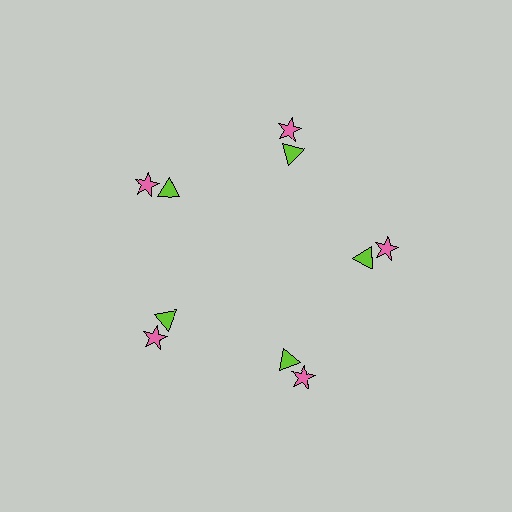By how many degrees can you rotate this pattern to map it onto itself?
The pattern maps onto itself every 72 degrees of rotation.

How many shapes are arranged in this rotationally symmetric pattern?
There are 10 shapes, arranged in 5 groups of 2.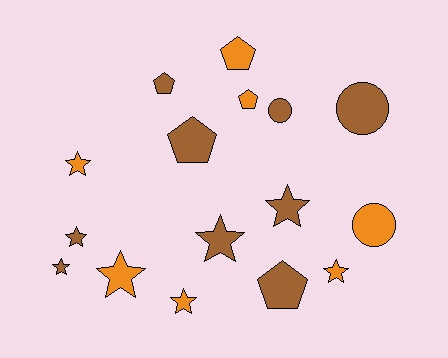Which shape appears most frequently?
Star, with 8 objects.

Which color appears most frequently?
Brown, with 9 objects.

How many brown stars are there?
There are 4 brown stars.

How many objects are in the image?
There are 16 objects.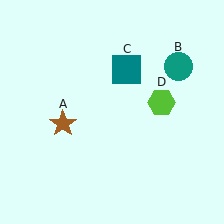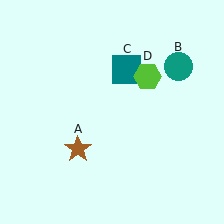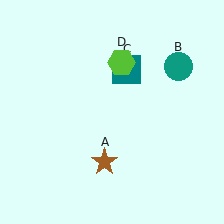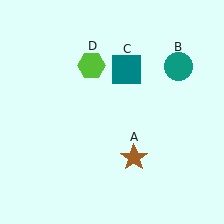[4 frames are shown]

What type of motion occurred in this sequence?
The brown star (object A), lime hexagon (object D) rotated counterclockwise around the center of the scene.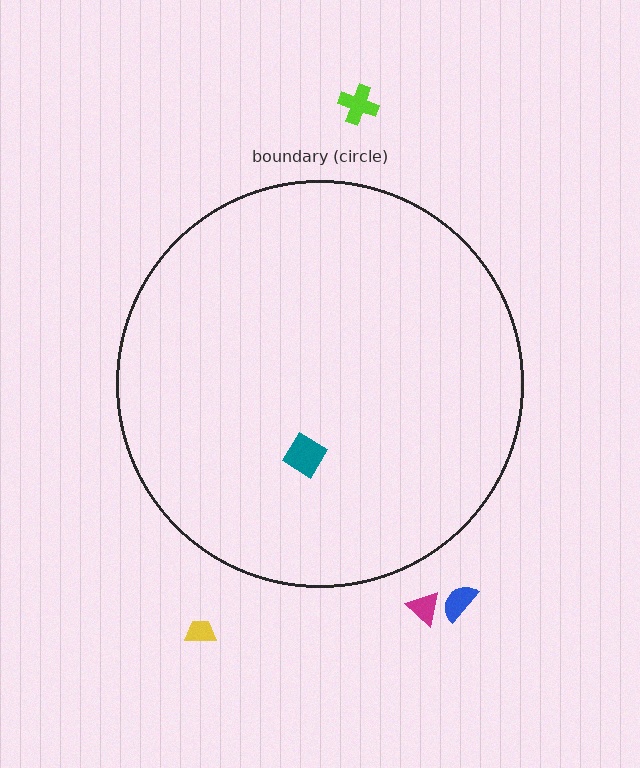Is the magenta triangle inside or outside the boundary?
Outside.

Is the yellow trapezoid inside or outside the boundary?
Outside.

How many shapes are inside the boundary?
1 inside, 4 outside.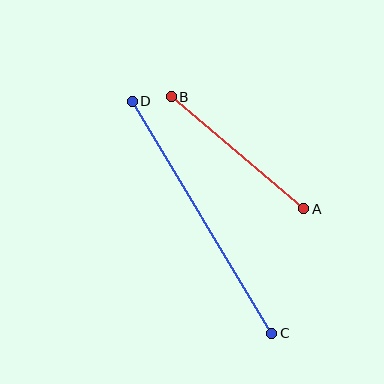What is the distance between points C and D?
The distance is approximately 271 pixels.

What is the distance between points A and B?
The distance is approximately 174 pixels.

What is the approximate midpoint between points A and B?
The midpoint is at approximately (238, 153) pixels.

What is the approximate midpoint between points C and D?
The midpoint is at approximately (202, 217) pixels.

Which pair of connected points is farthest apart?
Points C and D are farthest apart.